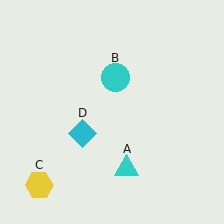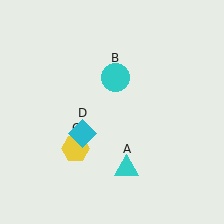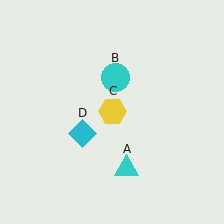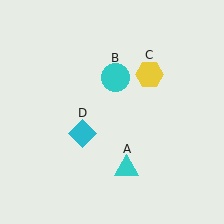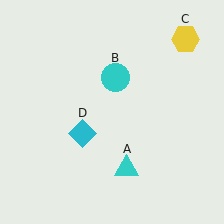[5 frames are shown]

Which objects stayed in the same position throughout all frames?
Cyan triangle (object A) and cyan circle (object B) and cyan diamond (object D) remained stationary.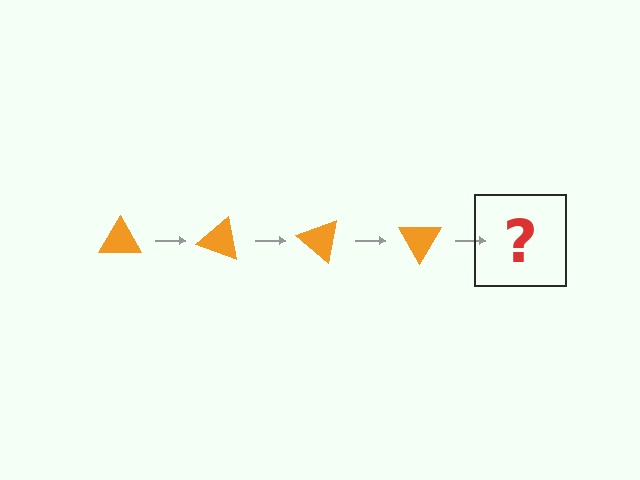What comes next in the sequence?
The next element should be an orange triangle rotated 80 degrees.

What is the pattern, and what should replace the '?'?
The pattern is that the triangle rotates 20 degrees each step. The '?' should be an orange triangle rotated 80 degrees.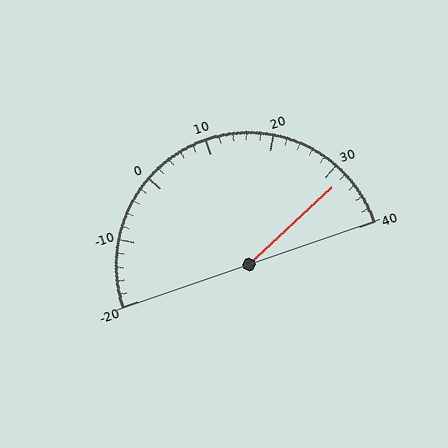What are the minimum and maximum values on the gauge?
The gauge ranges from -20 to 40.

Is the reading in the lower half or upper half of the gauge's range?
The reading is in the upper half of the range (-20 to 40).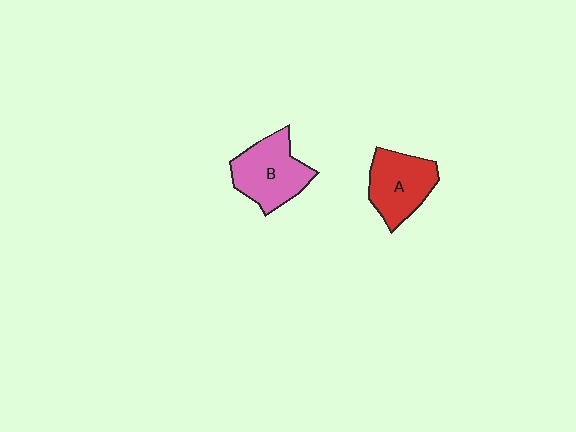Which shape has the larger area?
Shape B (pink).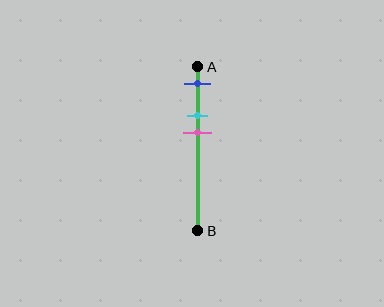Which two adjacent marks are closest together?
The cyan and pink marks are the closest adjacent pair.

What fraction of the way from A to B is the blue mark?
The blue mark is approximately 10% (0.1) of the way from A to B.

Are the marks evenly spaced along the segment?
Yes, the marks are approximately evenly spaced.